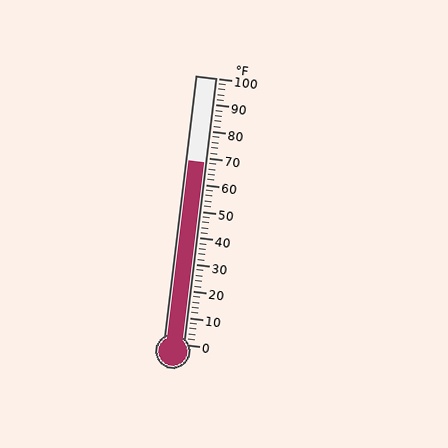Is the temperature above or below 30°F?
The temperature is above 30°F.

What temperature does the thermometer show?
The thermometer shows approximately 68°F.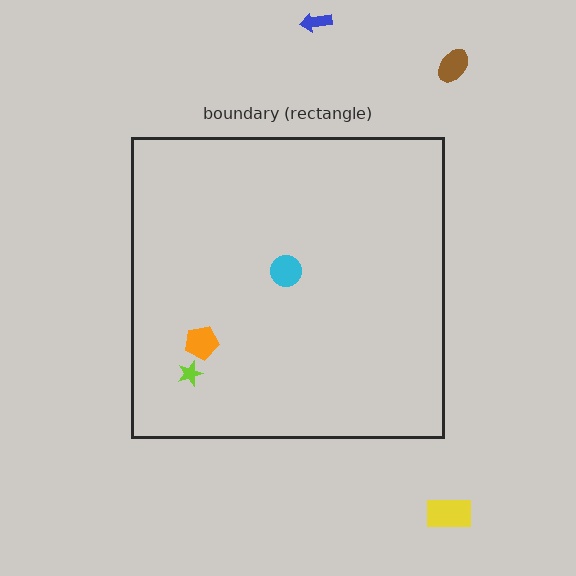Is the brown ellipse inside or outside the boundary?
Outside.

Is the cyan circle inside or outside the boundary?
Inside.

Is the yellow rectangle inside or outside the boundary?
Outside.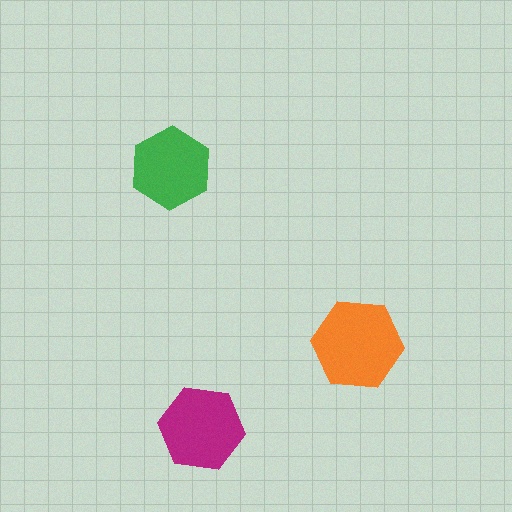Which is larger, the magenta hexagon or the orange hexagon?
The orange one.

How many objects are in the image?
There are 3 objects in the image.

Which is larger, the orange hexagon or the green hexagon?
The orange one.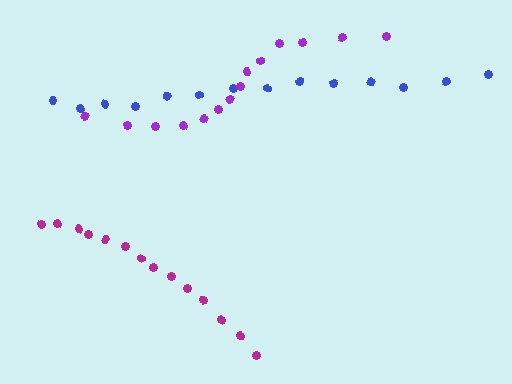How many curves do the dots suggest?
There are 3 distinct paths.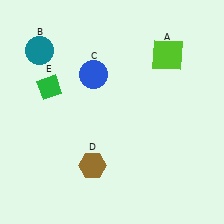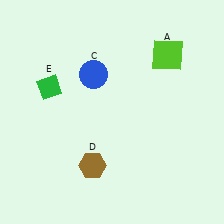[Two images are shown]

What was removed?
The teal circle (B) was removed in Image 2.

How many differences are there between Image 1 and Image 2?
There is 1 difference between the two images.